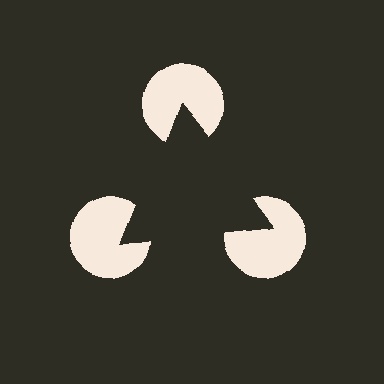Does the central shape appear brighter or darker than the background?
It typically appears slightly darker than the background, even though no actual brightness change is drawn.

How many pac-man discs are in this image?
There are 3 — one at each vertex of the illusory triangle.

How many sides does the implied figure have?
3 sides.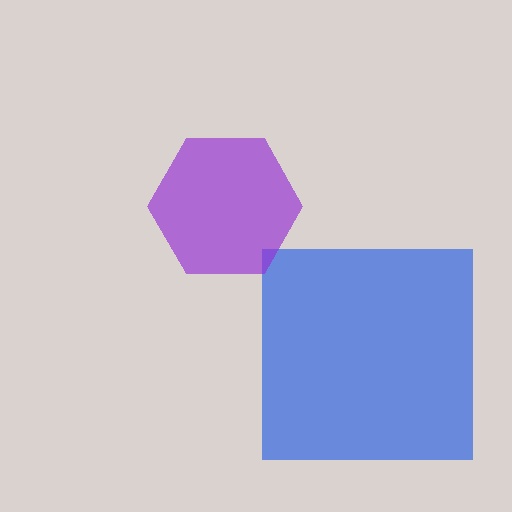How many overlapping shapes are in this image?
There are 2 overlapping shapes in the image.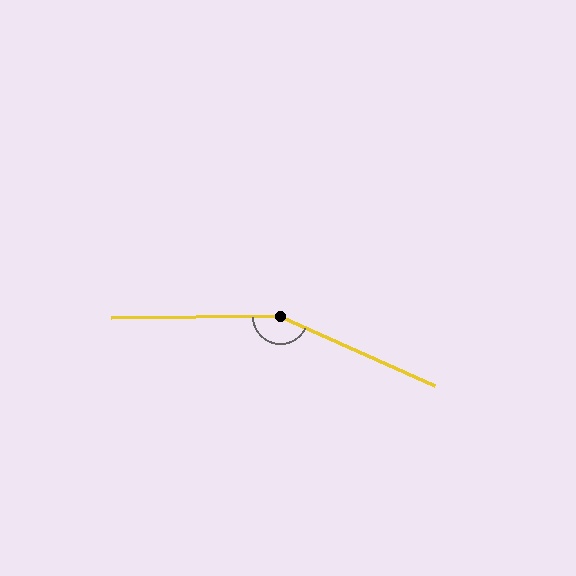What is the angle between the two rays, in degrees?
Approximately 155 degrees.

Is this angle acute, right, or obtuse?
It is obtuse.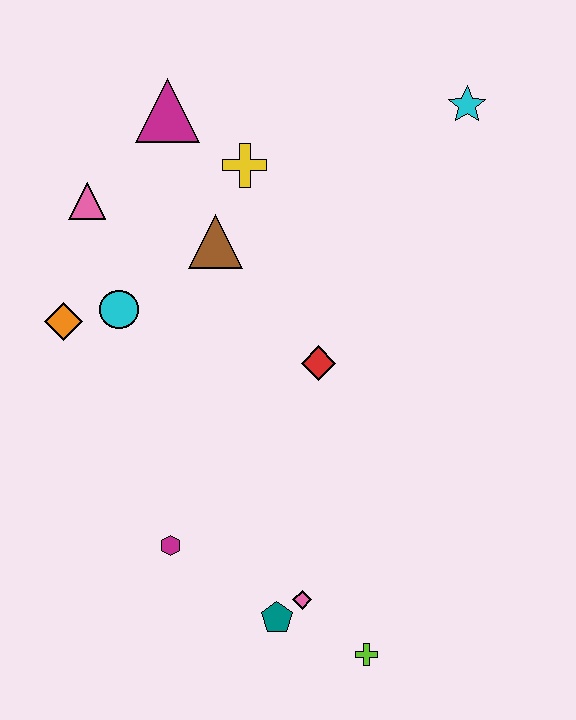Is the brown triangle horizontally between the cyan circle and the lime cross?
Yes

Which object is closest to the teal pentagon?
The pink diamond is closest to the teal pentagon.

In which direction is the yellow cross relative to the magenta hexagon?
The yellow cross is above the magenta hexagon.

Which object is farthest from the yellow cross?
The lime cross is farthest from the yellow cross.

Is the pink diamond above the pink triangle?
No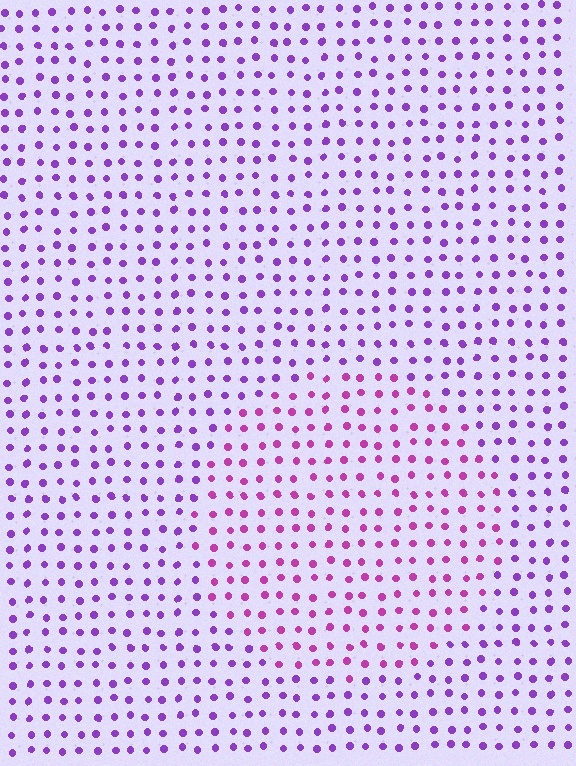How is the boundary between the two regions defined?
The boundary is defined purely by a slight shift in hue (about 34 degrees). Spacing, size, and orientation are identical on both sides.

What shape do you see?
I see a circle.